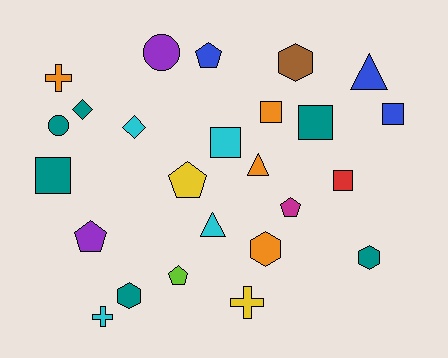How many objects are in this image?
There are 25 objects.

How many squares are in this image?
There are 6 squares.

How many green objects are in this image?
There are no green objects.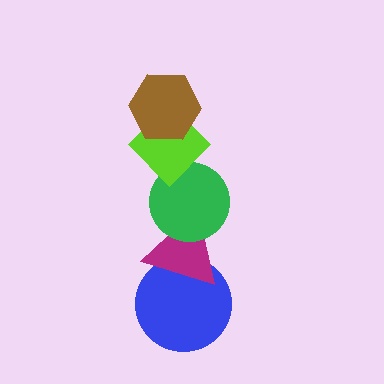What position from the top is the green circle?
The green circle is 3rd from the top.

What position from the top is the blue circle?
The blue circle is 5th from the top.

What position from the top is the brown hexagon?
The brown hexagon is 1st from the top.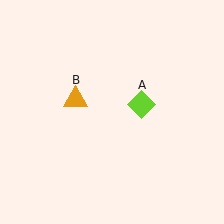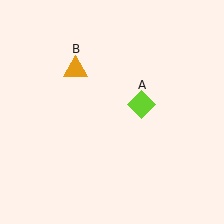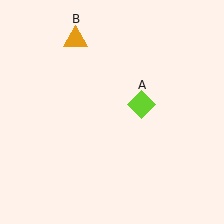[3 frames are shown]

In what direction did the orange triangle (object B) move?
The orange triangle (object B) moved up.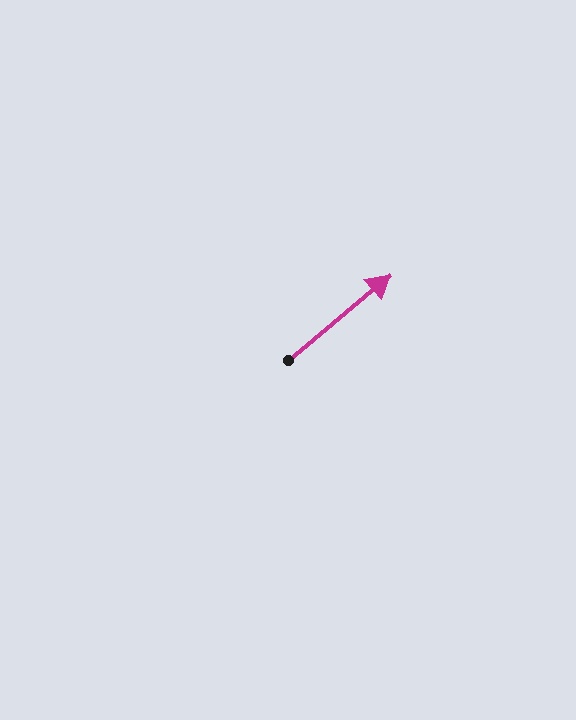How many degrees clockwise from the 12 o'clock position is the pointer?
Approximately 50 degrees.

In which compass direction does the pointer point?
Northeast.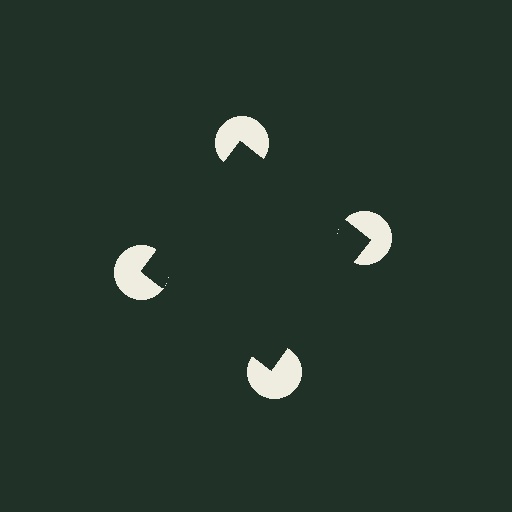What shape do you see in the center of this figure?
An illusory square — its edges are inferred from the aligned wedge cuts in the pac-man discs, not physically drawn.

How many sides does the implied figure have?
4 sides.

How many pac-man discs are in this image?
There are 4 — one at each vertex of the illusory square.